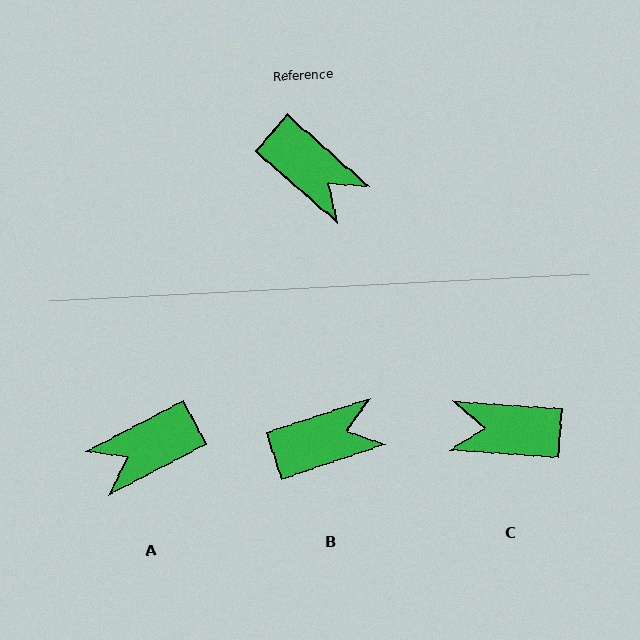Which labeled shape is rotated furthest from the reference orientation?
C, about 143 degrees away.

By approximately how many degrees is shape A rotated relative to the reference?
Approximately 111 degrees clockwise.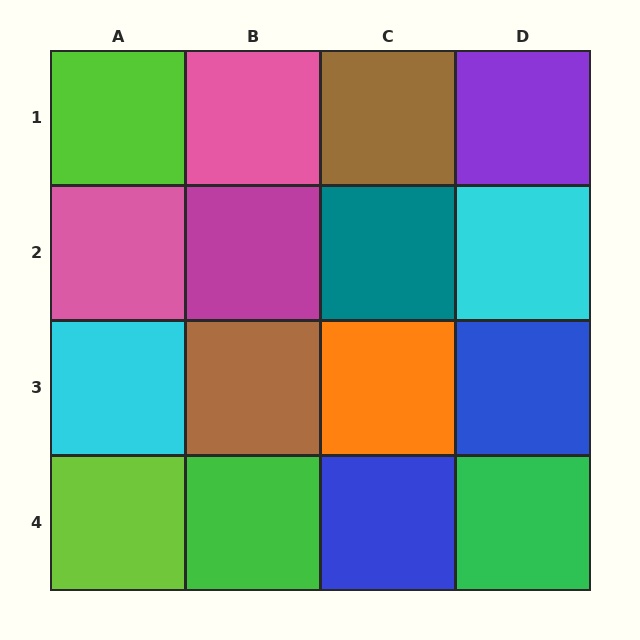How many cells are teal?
1 cell is teal.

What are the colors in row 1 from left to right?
Lime, pink, brown, purple.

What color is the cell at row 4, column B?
Green.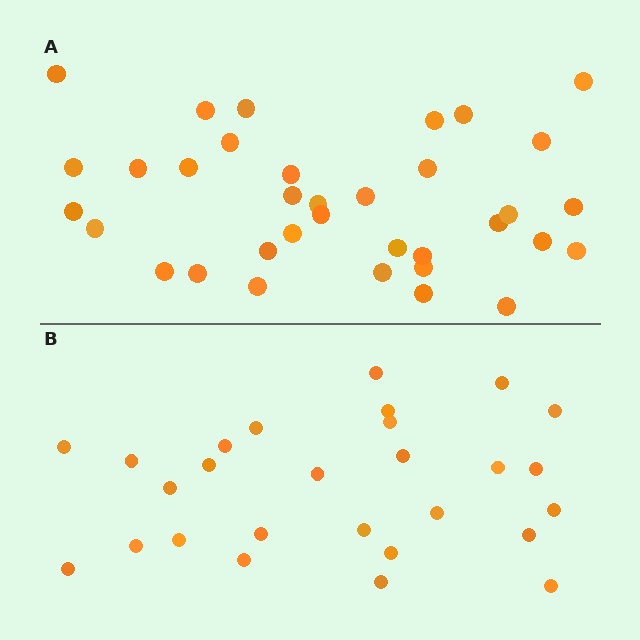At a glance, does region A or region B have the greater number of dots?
Region A (the top region) has more dots.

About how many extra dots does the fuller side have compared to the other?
Region A has roughly 8 or so more dots than region B.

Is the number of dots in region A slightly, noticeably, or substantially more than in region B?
Region A has noticeably more, but not dramatically so. The ratio is roughly 1.3 to 1.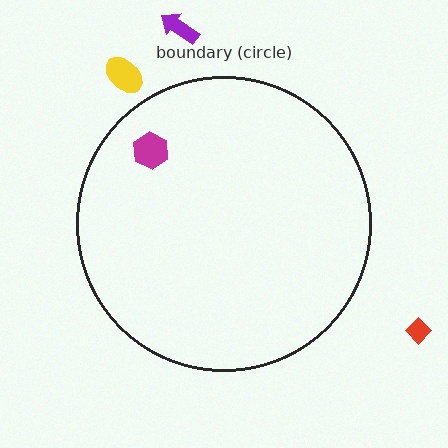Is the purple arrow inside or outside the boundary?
Outside.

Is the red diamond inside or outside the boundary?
Outside.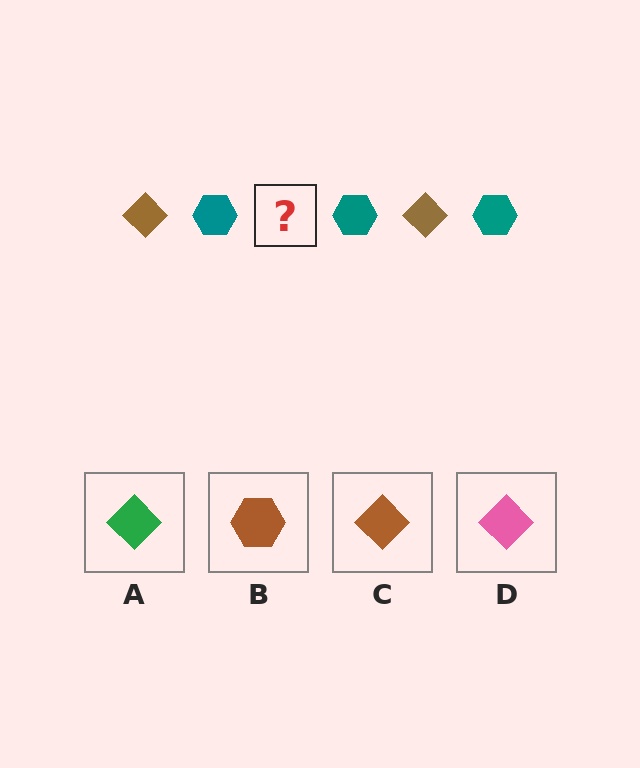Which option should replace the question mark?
Option C.